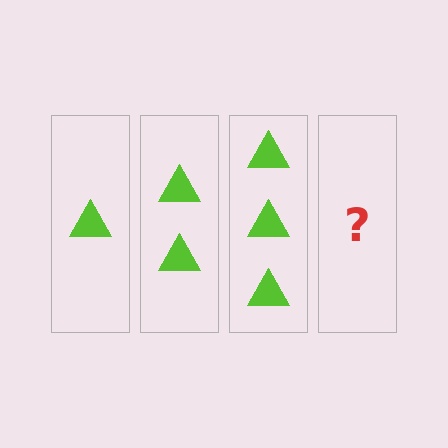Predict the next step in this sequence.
The next step is 4 triangles.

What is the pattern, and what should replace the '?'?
The pattern is that each step adds one more triangle. The '?' should be 4 triangles.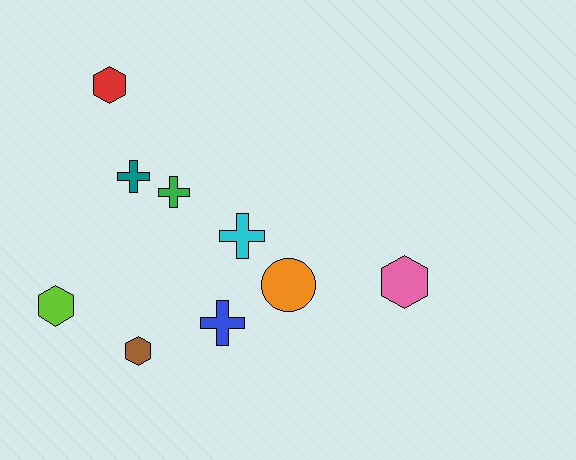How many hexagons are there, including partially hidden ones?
There are 4 hexagons.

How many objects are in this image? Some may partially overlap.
There are 9 objects.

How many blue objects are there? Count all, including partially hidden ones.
There is 1 blue object.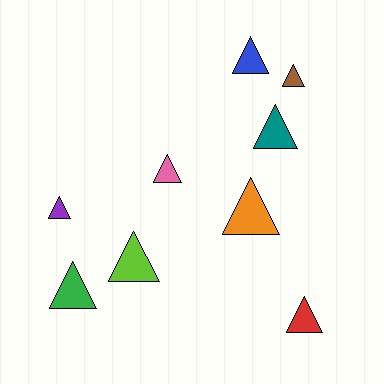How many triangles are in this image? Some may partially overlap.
There are 9 triangles.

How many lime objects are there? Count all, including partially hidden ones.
There is 1 lime object.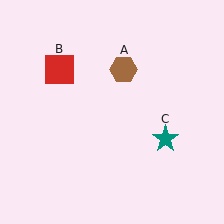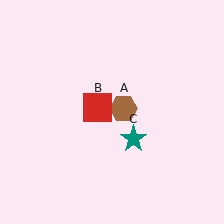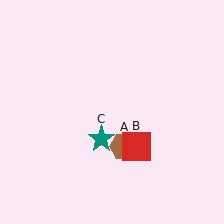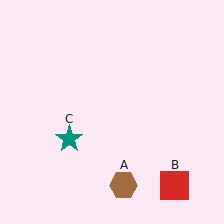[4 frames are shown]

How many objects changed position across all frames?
3 objects changed position: brown hexagon (object A), red square (object B), teal star (object C).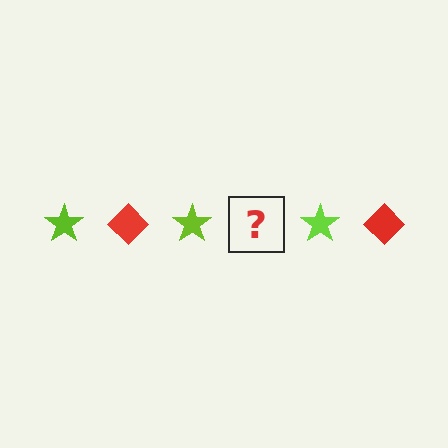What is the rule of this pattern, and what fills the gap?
The rule is that the pattern alternates between lime star and red diamond. The gap should be filled with a red diamond.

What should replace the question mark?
The question mark should be replaced with a red diamond.